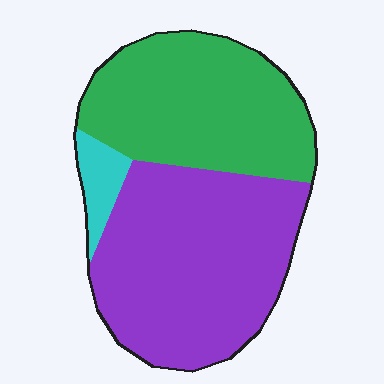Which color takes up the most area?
Purple, at roughly 55%.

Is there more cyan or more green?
Green.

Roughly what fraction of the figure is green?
Green covers around 40% of the figure.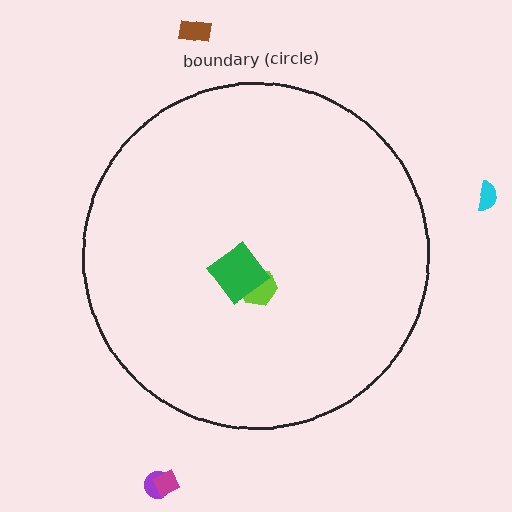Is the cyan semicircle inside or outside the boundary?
Outside.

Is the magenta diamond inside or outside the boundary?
Outside.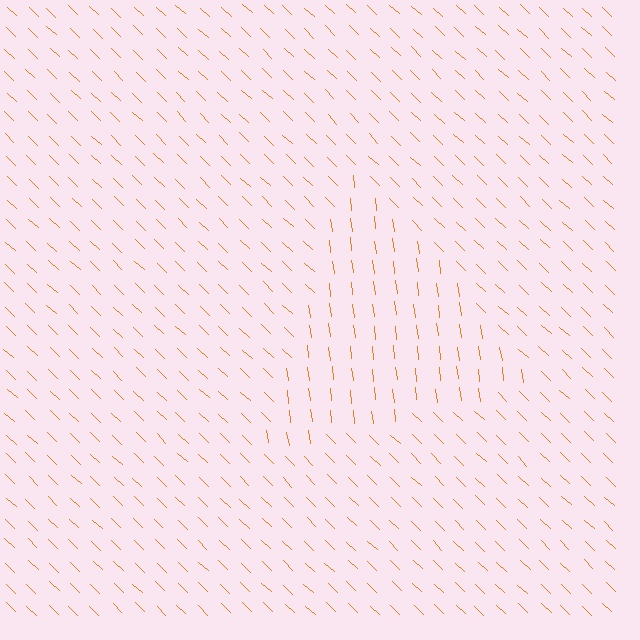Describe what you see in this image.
The image is filled with small orange line segments. A triangle region in the image has lines oriented differently from the surrounding lines, creating a visible texture boundary.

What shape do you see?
I see a triangle.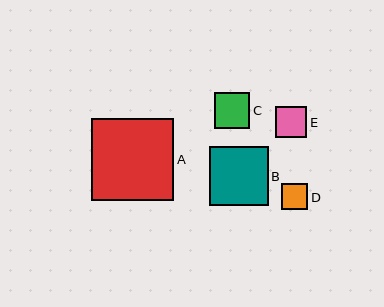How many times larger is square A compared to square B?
Square A is approximately 1.4 times the size of square B.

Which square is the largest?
Square A is the largest with a size of approximately 82 pixels.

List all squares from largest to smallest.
From largest to smallest: A, B, C, E, D.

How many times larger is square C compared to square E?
Square C is approximately 1.2 times the size of square E.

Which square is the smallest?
Square D is the smallest with a size of approximately 26 pixels.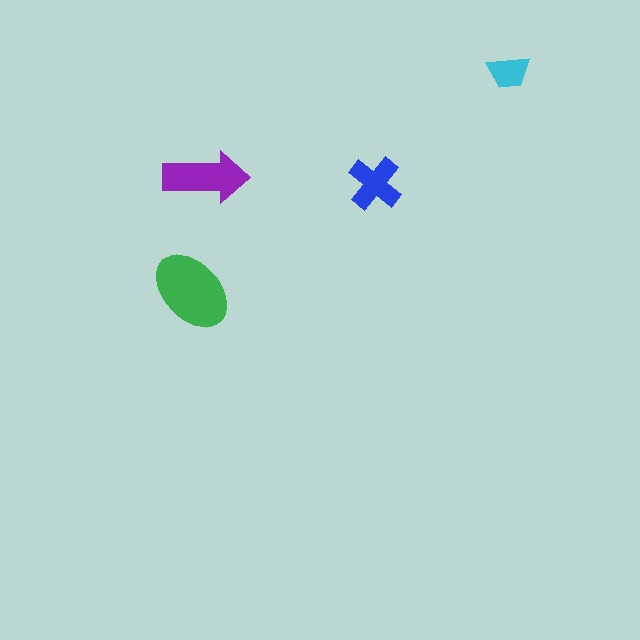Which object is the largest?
The green ellipse.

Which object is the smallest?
The cyan trapezoid.